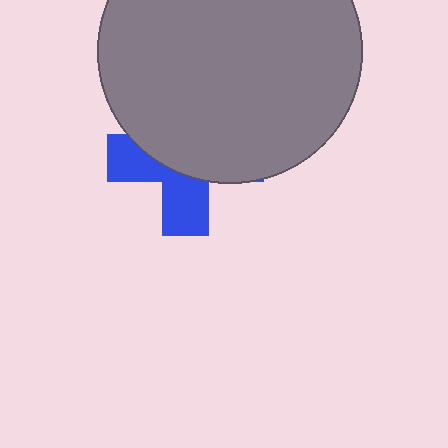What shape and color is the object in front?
The object in front is a gray circle.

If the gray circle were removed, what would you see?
You would see the complete blue cross.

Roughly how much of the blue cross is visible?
A small part of it is visible (roughly 38%).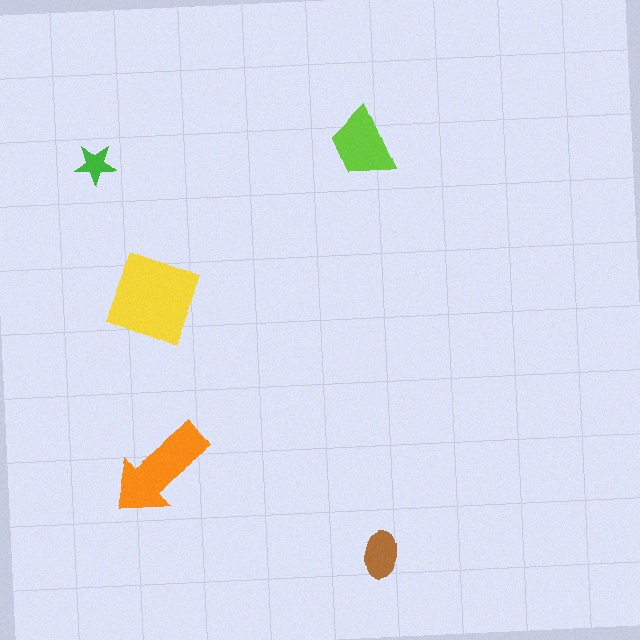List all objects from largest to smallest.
The yellow square, the orange arrow, the lime trapezoid, the brown ellipse, the green star.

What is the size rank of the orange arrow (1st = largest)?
2nd.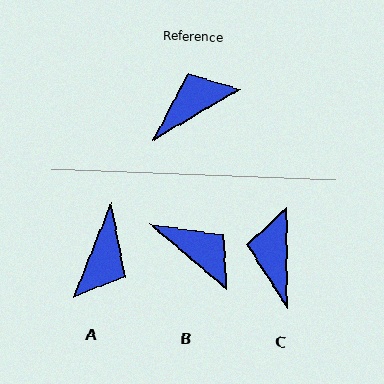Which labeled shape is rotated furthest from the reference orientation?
A, about 142 degrees away.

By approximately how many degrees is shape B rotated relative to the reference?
Approximately 70 degrees clockwise.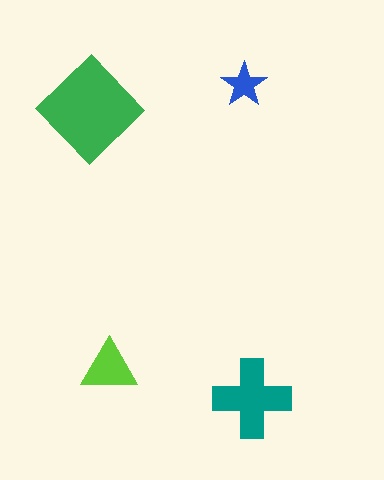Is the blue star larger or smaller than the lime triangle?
Smaller.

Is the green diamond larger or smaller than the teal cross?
Larger.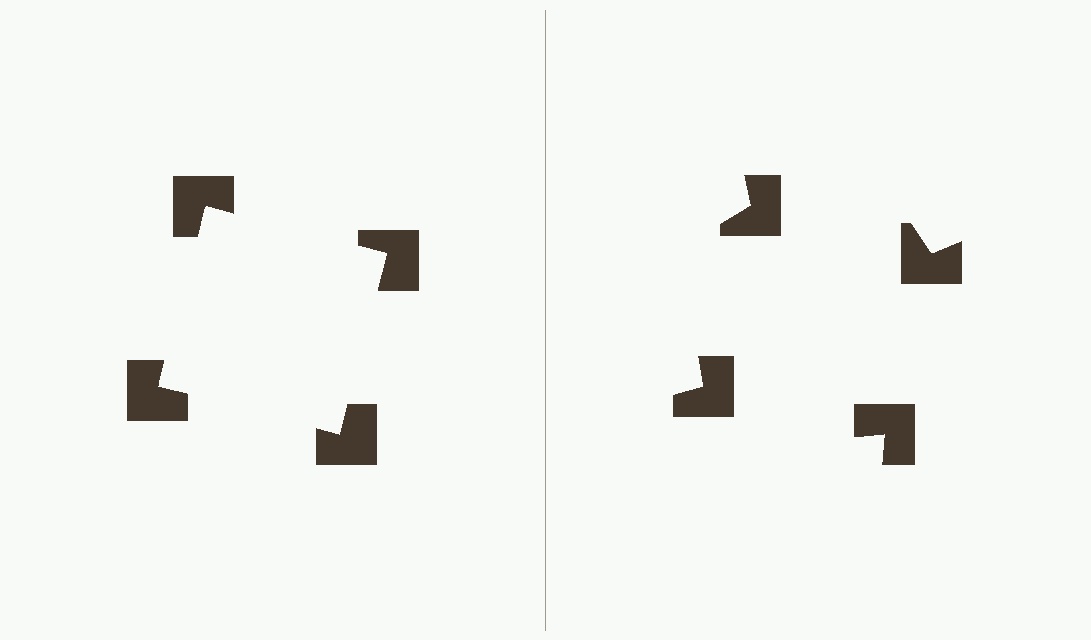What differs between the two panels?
The notched squares are positioned identically on both sides; only the wedge orientations differ. On the left they align to a square; on the right they are misaligned.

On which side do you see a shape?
An illusory square appears on the left side. On the right side the wedge cuts are rotated, so no coherent shape forms.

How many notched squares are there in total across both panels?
8 — 4 on each side.